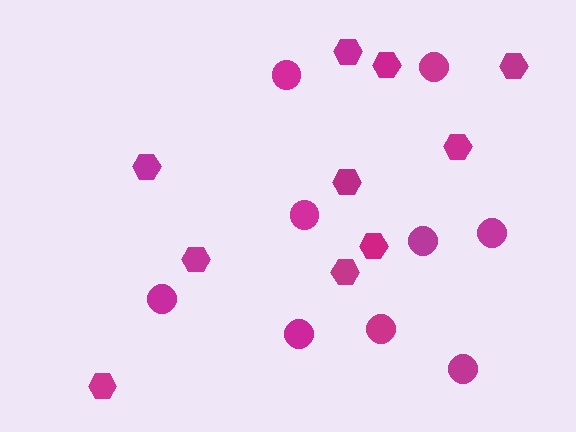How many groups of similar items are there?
There are 2 groups: one group of circles (9) and one group of hexagons (10).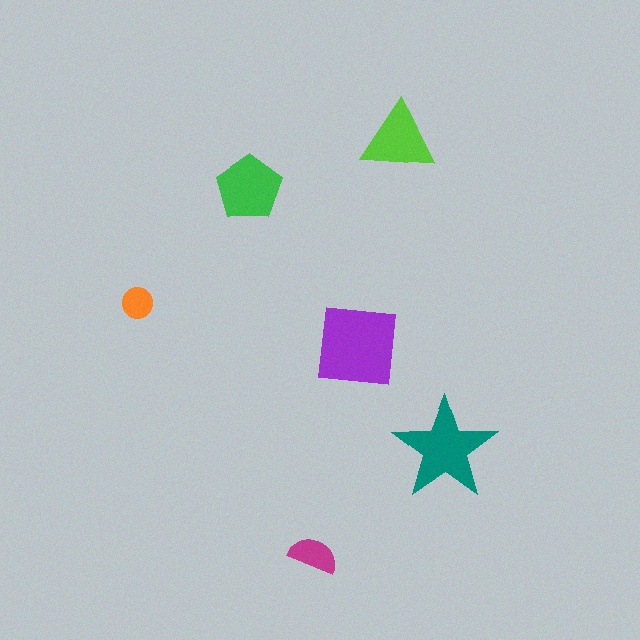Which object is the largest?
The purple square.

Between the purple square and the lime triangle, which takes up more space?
The purple square.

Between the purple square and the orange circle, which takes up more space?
The purple square.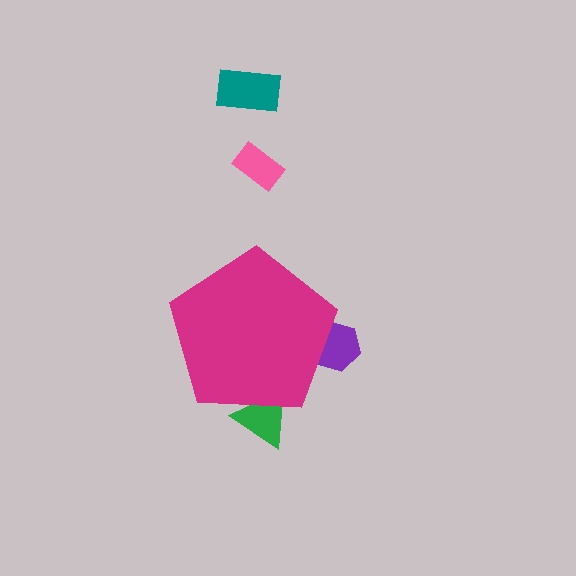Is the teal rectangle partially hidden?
No, the teal rectangle is fully visible.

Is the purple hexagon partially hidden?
Yes, the purple hexagon is partially hidden behind the magenta pentagon.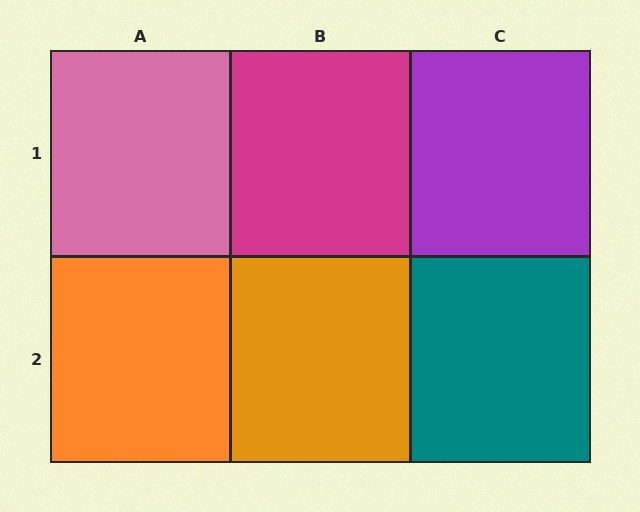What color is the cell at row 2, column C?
Teal.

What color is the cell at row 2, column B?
Orange.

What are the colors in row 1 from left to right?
Pink, magenta, purple.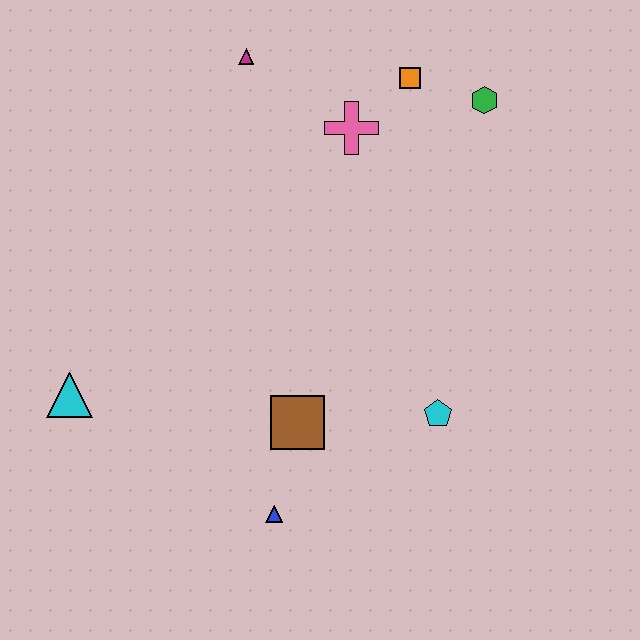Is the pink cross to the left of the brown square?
No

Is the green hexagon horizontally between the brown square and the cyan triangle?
No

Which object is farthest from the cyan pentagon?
The magenta triangle is farthest from the cyan pentagon.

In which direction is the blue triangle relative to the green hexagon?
The blue triangle is below the green hexagon.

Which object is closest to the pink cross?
The orange square is closest to the pink cross.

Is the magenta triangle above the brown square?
Yes